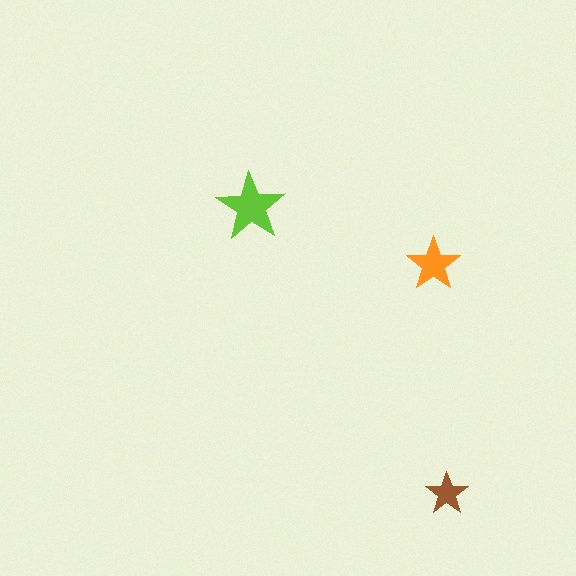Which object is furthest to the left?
The lime star is leftmost.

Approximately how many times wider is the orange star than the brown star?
About 1.5 times wider.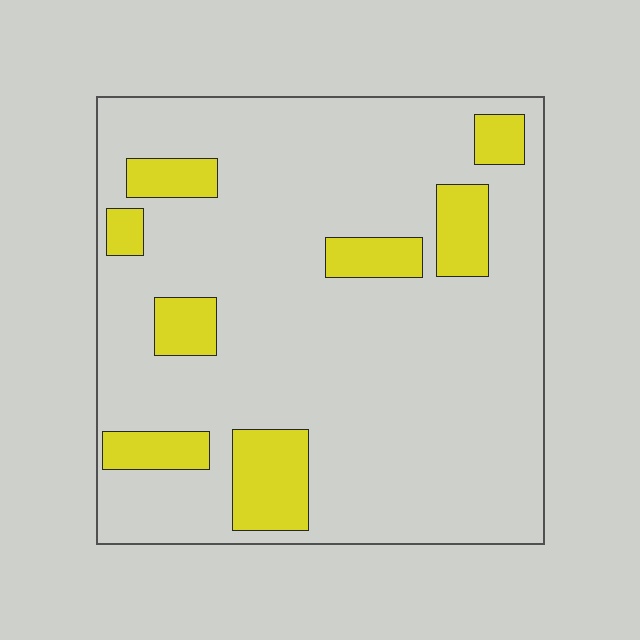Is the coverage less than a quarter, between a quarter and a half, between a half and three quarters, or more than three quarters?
Less than a quarter.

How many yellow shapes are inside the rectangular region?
8.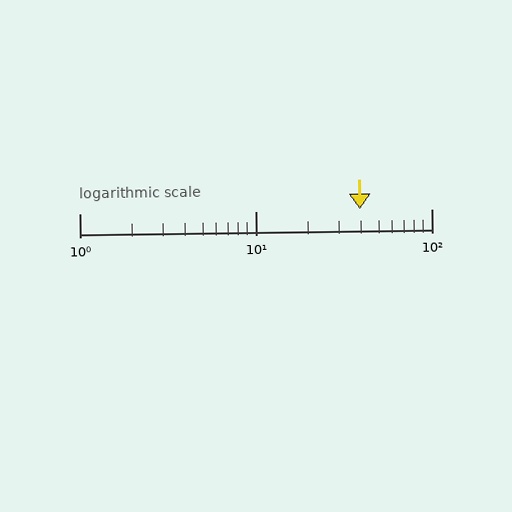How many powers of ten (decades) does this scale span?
The scale spans 2 decades, from 1 to 100.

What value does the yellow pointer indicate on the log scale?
The pointer indicates approximately 39.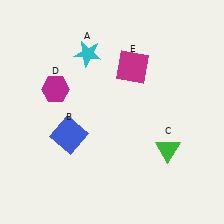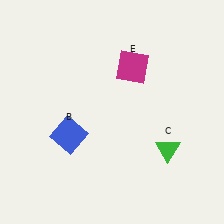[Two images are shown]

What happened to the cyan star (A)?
The cyan star (A) was removed in Image 2. It was in the top-left area of Image 1.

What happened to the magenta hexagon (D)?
The magenta hexagon (D) was removed in Image 2. It was in the top-left area of Image 1.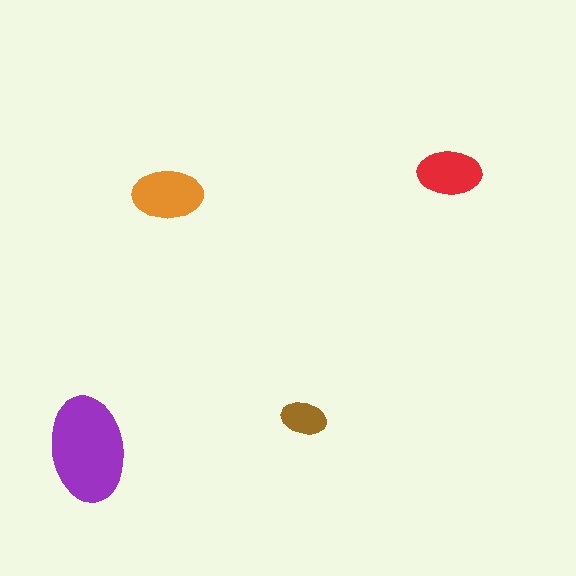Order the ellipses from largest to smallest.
the purple one, the orange one, the red one, the brown one.